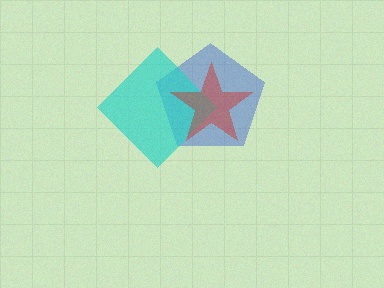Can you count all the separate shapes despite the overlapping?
Yes, there are 3 separate shapes.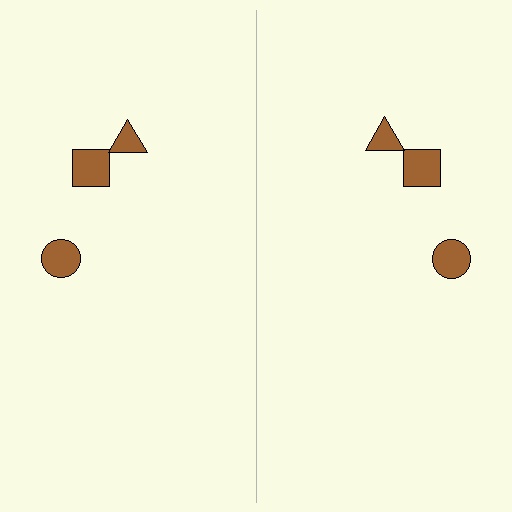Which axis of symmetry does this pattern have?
The pattern has a vertical axis of symmetry running through the center of the image.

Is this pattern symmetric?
Yes, this pattern has bilateral (reflection) symmetry.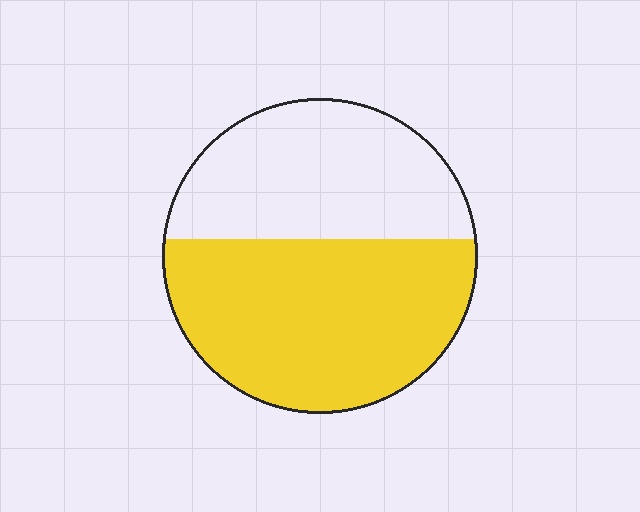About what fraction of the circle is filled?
About three fifths (3/5).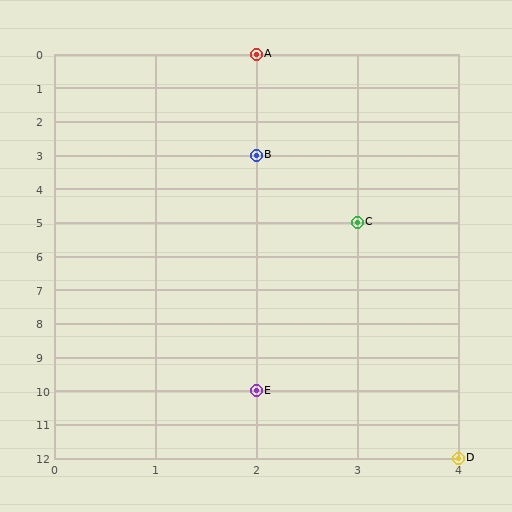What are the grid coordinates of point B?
Point B is at grid coordinates (2, 3).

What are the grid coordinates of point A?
Point A is at grid coordinates (2, 0).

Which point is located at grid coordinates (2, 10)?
Point E is at (2, 10).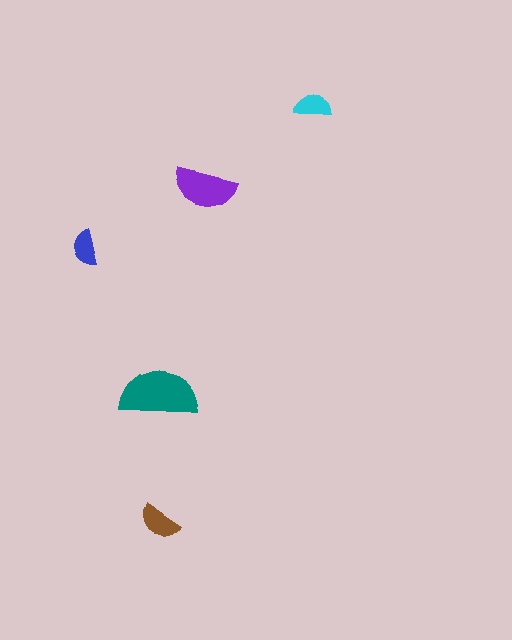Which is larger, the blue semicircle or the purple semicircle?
The purple one.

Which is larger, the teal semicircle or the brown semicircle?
The teal one.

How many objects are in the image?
There are 5 objects in the image.